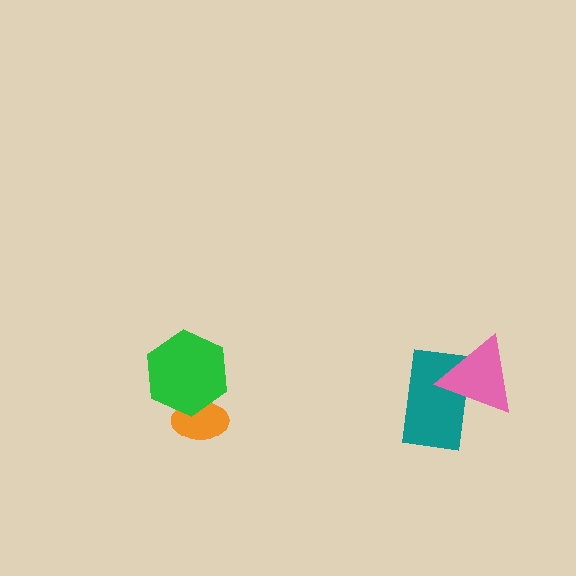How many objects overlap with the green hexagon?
1 object overlaps with the green hexagon.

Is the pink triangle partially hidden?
No, no other shape covers it.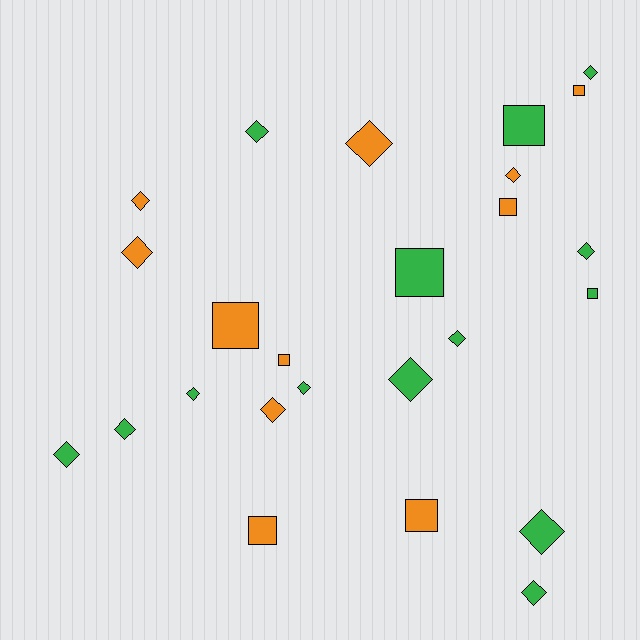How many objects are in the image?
There are 25 objects.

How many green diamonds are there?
There are 11 green diamonds.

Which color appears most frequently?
Green, with 14 objects.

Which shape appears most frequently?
Diamond, with 16 objects.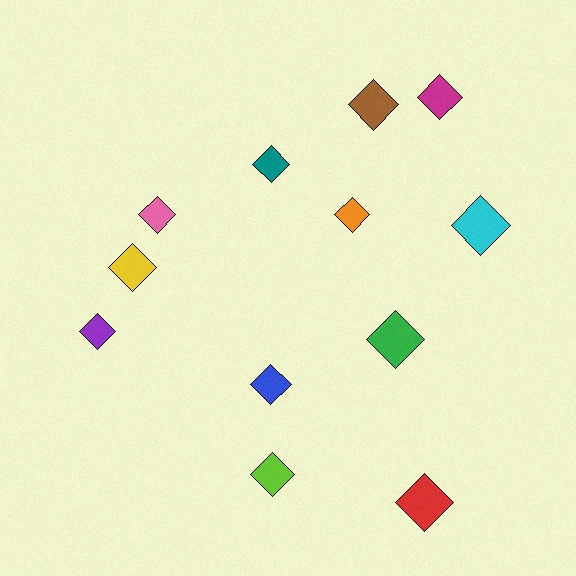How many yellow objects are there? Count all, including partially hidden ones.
There is 1 yellow object.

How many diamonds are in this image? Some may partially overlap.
There are 12 diamonds.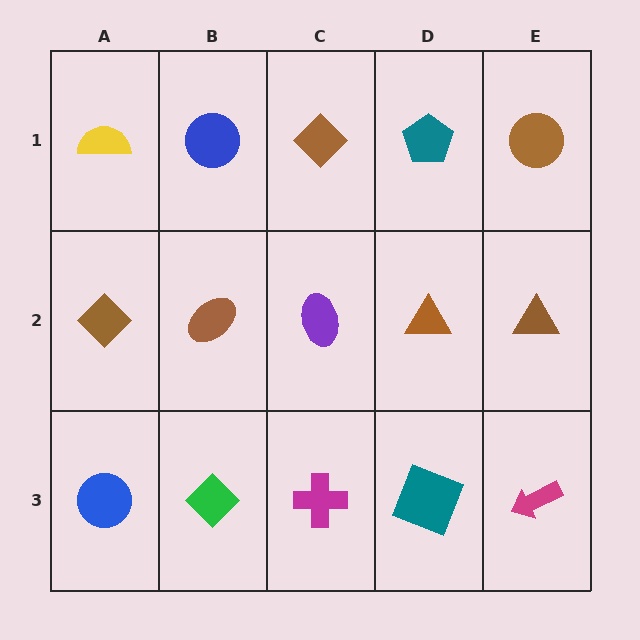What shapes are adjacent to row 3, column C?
A purple ellipse (row 2, column C), a green diamond (row 3, column B), a teal square (row 3, column D).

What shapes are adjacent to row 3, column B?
A brown ellipse (row 2, column B), a blue circle (row 3, column A), a magenta cross (row 3, column C).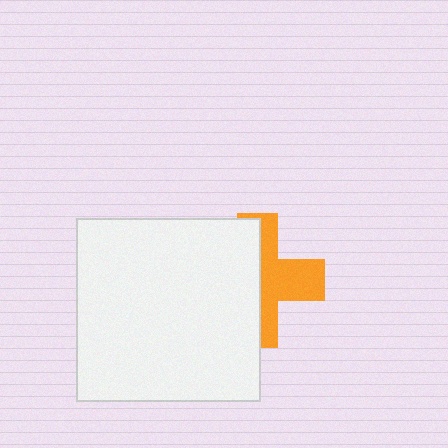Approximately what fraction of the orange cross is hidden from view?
Roughly 55% of the orange cross is hidden behind the white square.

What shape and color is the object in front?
The object in front is a white square.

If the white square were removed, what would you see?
You would see the complete orange cross.